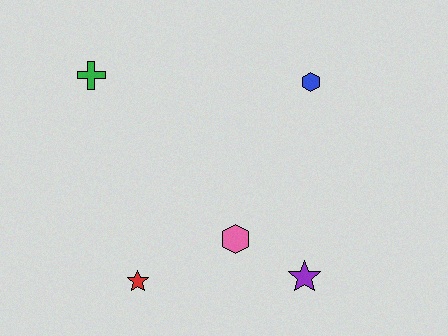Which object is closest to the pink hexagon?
The purple star is closest to the pink hexagon.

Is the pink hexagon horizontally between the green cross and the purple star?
Yes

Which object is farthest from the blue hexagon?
The red star is farthest from the blue hexagon.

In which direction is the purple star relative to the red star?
The purple star is to the right of the red star.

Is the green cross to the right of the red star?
No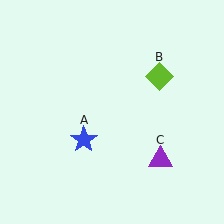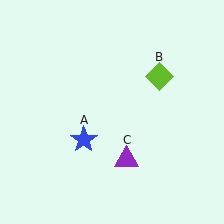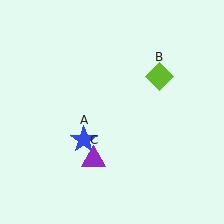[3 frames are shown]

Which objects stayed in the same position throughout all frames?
Blue star (object A) and lime diamond (object B) remained stationary.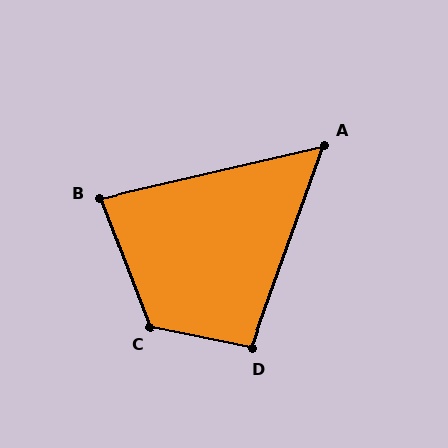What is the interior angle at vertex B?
Approximately 82 degrees (acute).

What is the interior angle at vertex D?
Approximately 98 degrees (obtuse).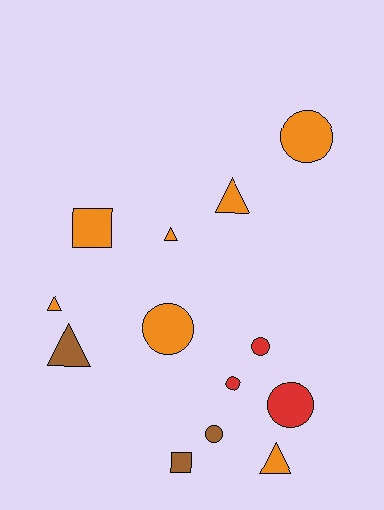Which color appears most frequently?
Orange, with 7 objects.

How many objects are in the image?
There are 13 objects.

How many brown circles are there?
There is 1 brown circle.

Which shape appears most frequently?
Circle, with 6 objects.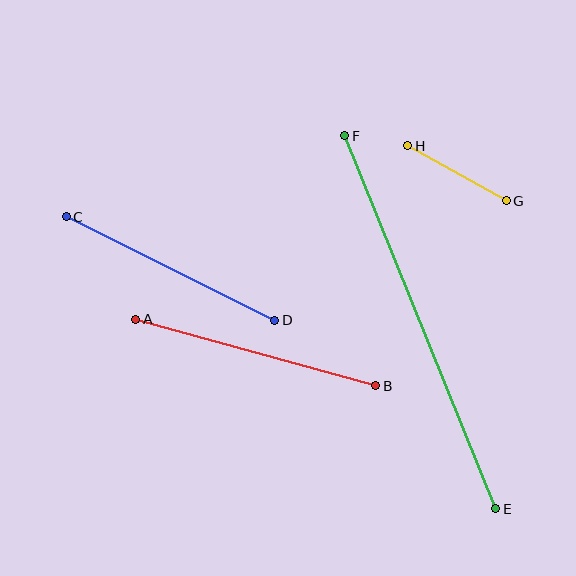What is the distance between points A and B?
The distance is approximately 249 pixels.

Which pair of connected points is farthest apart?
Points E and F are farthest apart.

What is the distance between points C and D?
The distance is approximately 233 pixels.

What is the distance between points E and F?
The distance is approximately 402 pixels.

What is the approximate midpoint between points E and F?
The midpoint is at approximately (420, 322) pixels.